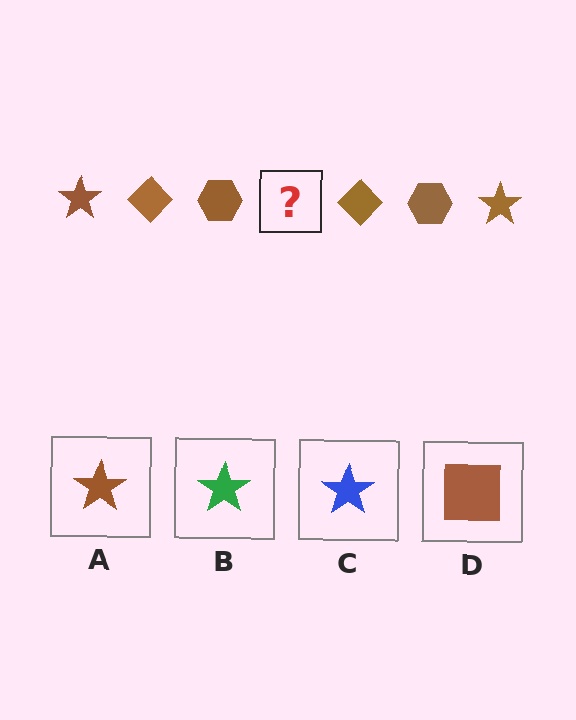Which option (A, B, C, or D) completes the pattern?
A.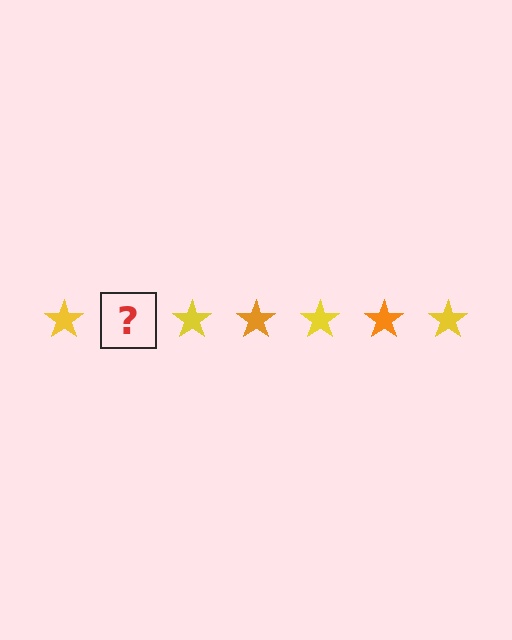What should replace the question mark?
The question mark should be replaced with an orange star.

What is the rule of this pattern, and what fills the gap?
The rule is that the pattern cycles through yellow, orange stars. The gap should be filled with an orange star.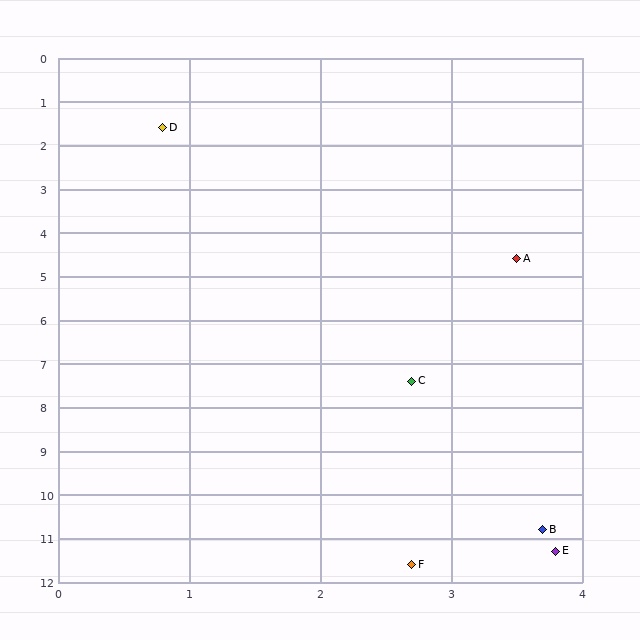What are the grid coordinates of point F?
Point F is at approximately (2.7, 11.6).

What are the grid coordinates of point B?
Point B is at approximately (3.7, 10.8).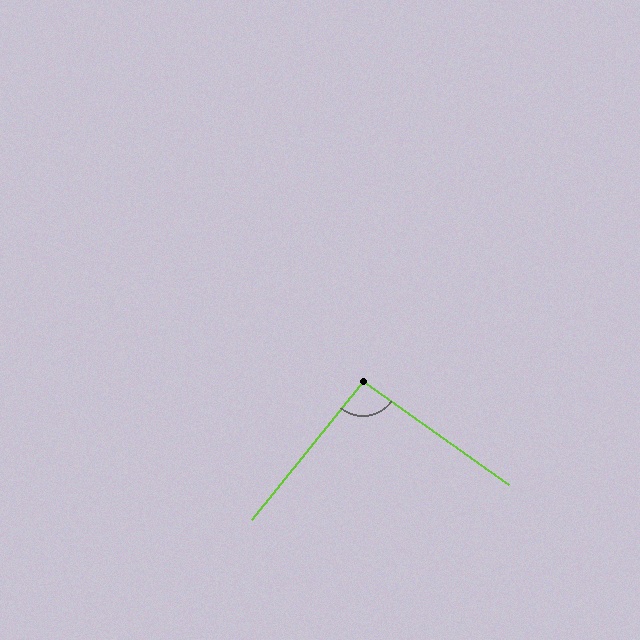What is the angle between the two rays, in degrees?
Approximately 93 degrees.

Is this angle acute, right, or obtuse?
It is approximately a right angle.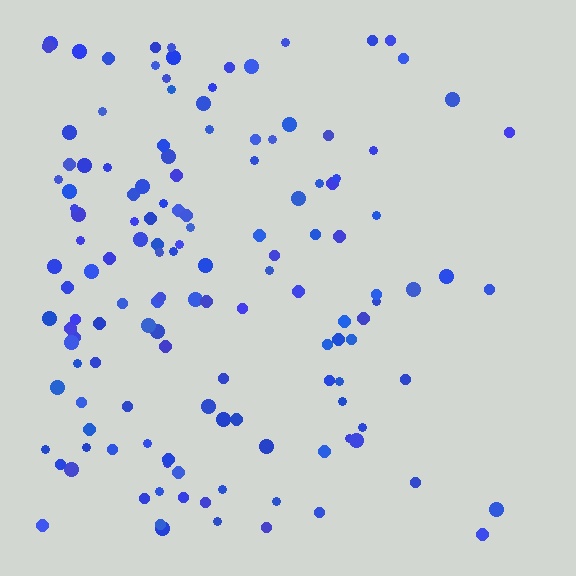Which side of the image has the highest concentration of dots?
The left.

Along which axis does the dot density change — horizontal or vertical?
Horizontal.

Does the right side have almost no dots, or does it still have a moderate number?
Still a moderate number, just noticeably fewer than the left.